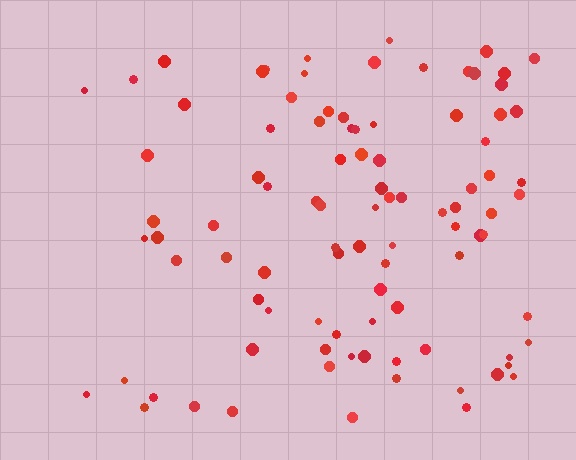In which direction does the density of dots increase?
From left to right, with the right side densest.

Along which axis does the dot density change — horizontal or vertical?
Horizontal.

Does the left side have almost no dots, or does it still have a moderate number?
Still a moderate number, just noticeably fewer than the right.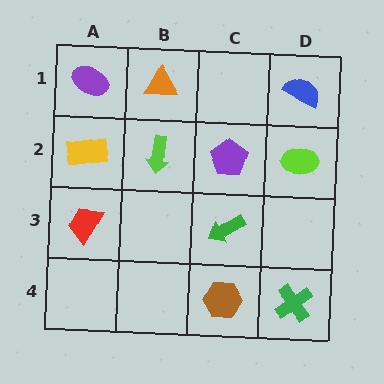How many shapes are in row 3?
2 shapes.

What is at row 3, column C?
A green arrow.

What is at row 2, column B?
A lime arrow.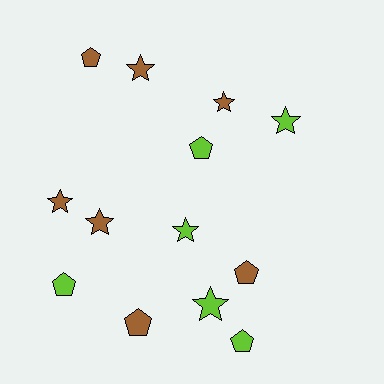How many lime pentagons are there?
There are 3 lime pentagons.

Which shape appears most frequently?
Star, with 7 objects.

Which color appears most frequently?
Brown, with 7 objects.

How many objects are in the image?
There are 13 objects.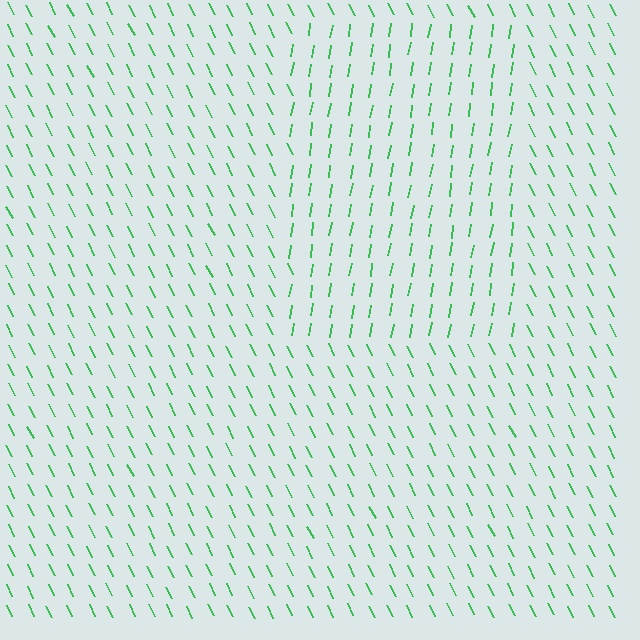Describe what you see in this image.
The image is filled with small green line segments. A rectangle region in the image has lines oriented differently from the surrounding lines, creating a visible texture boundary.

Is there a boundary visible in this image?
Yes, there is a texture boundary formed by a change in line orientation.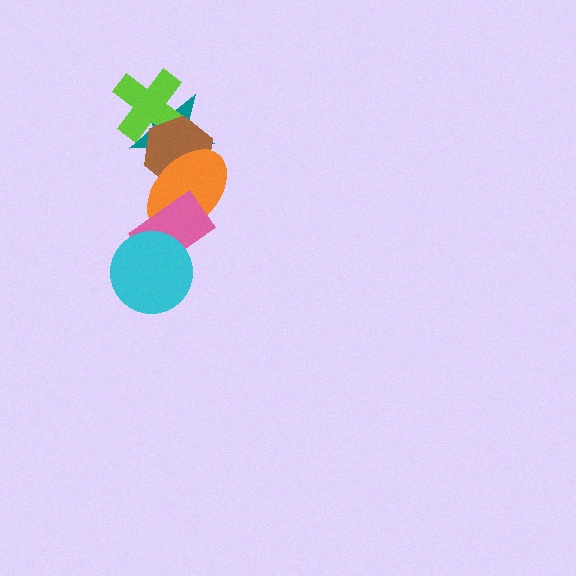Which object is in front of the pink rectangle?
The cyan circle is in front of the pink rectangle.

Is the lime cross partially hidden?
Yes, it is partially covered by another shape.